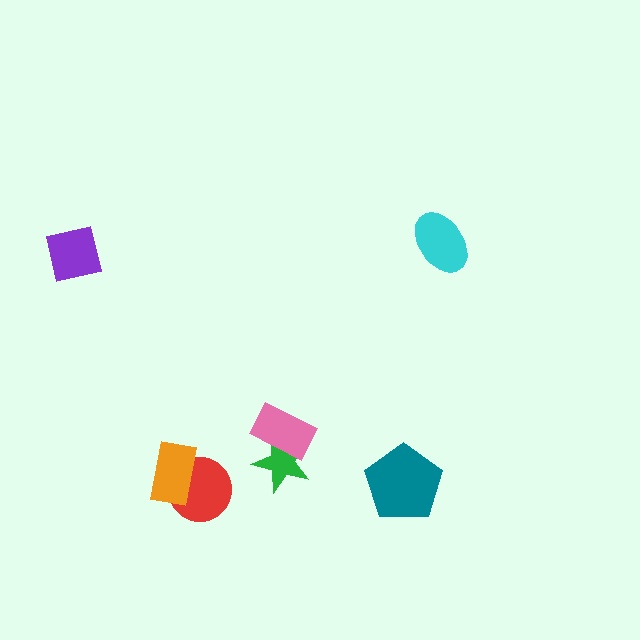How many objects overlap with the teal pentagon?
0 objects overlap with the teal pentagon.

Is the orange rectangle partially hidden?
No, no other shape covers it.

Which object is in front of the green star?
The pink rectangle is in front of the green star.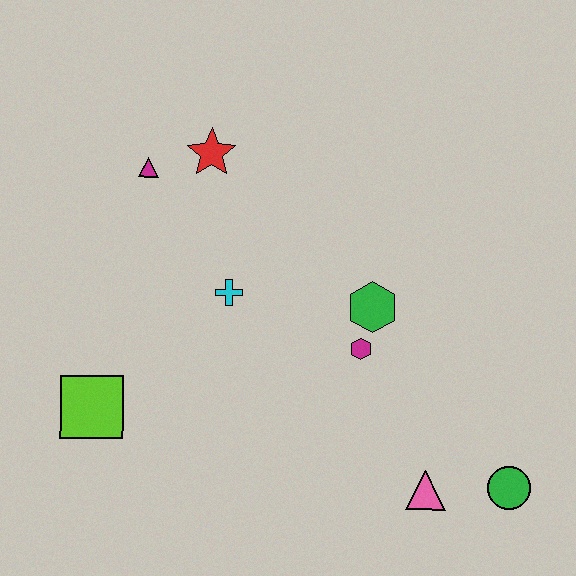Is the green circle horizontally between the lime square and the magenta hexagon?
No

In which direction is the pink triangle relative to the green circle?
The pink triangle is to the left of the green circle.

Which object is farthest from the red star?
The green circle is farthest from the red star.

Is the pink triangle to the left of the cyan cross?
No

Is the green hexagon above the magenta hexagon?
Yes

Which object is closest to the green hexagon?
The magenta hexagon is closest to the green hexagon.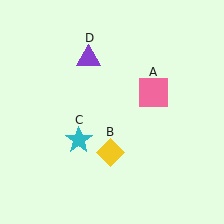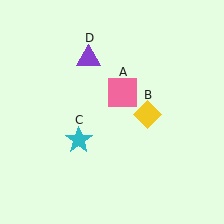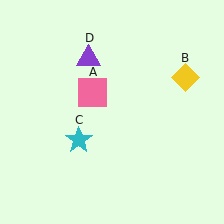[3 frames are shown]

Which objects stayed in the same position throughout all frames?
Cyan star (object C) and purple triangle (object D) remained stationary.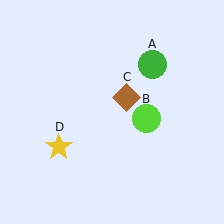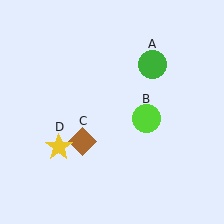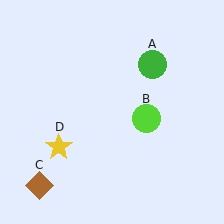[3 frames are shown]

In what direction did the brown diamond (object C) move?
The brown diamond (object C) moved down and to the left.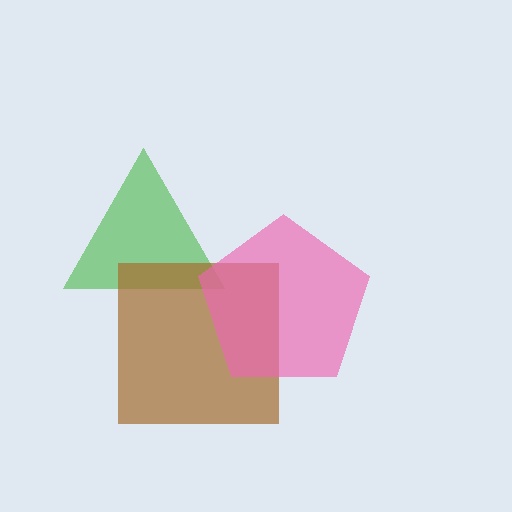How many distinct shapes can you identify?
There are 3 distinct shapes: a green triangle, a brown square, a pink pentagon.